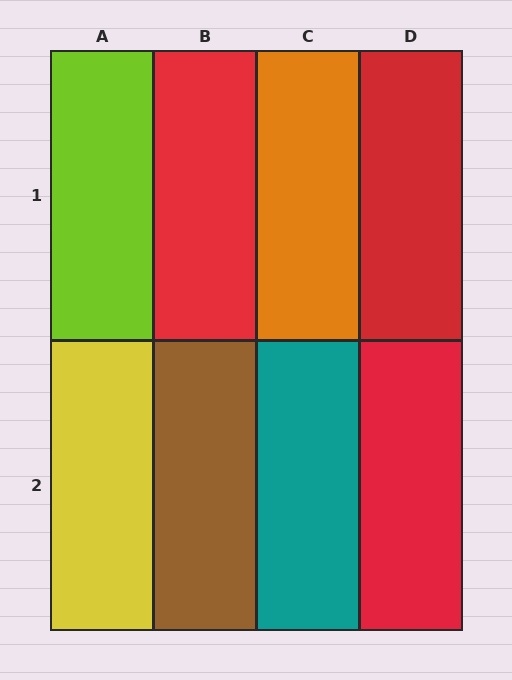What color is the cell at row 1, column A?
Lime.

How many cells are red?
3 cells are red.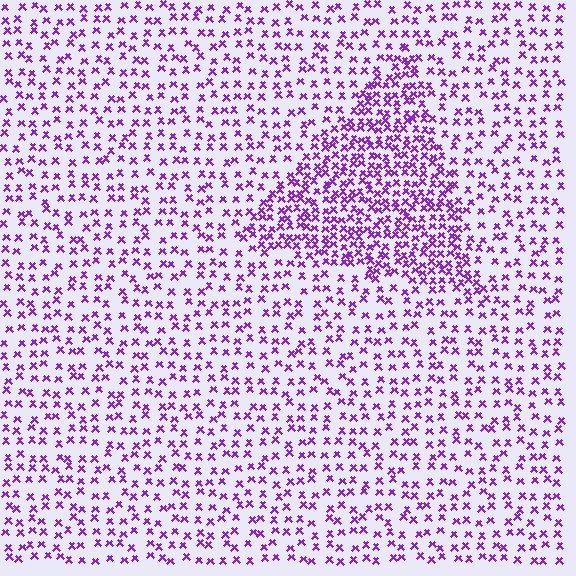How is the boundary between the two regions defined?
The boundary is defined by a change in element density (approximately 2.1x ratio). All elements are the same color, size, and shape.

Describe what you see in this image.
The image contains small purple elements arranged at two different densities. A triangle-shaped region is visible where the elements are more densely packed than the surrounding area.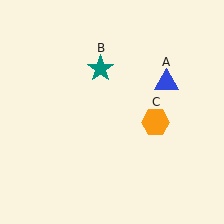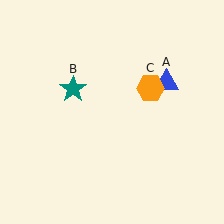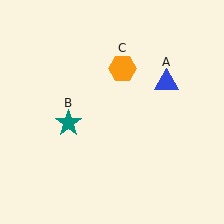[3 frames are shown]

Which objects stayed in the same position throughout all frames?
Blue triangle (object A) remained stationary.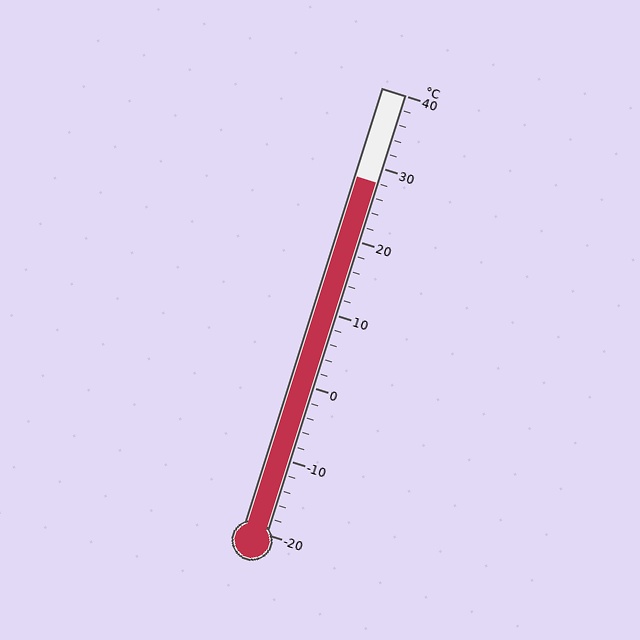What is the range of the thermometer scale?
The thermometer scale ranges from -20°C to 40°C.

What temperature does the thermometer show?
The thermometer shows approximately 28°C.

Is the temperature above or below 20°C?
The temperature is above 20°C.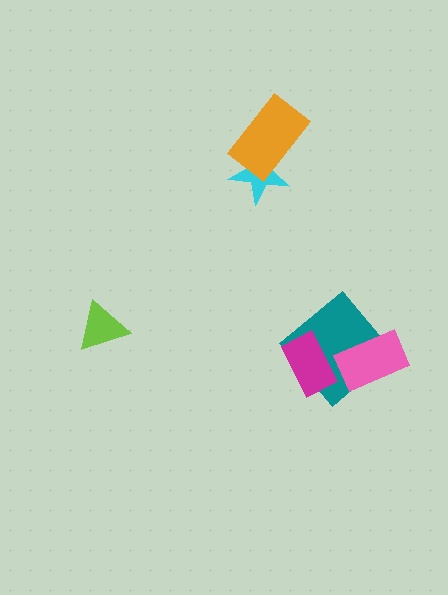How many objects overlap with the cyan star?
1 object overlaps with the cyan star.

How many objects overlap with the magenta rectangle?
1 object overlaps with the magenta rectangle.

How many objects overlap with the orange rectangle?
1 object overlaps with the orange rectangle.